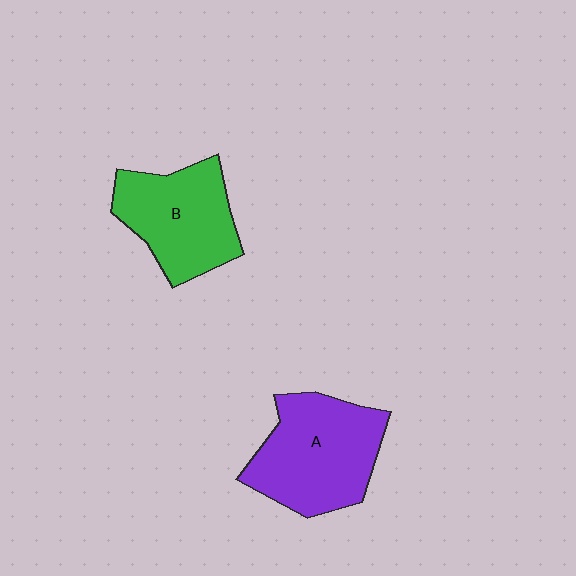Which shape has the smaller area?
Shape B (green).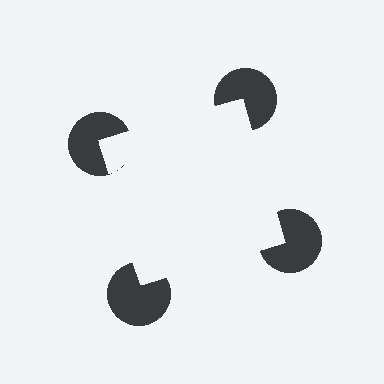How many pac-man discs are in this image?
There are 4 — one at each vertex of the illusory square.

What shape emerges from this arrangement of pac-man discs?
An illusory square — its edges are inferred from the aligned wedge cuts in the pac-man discs, not physically drawn.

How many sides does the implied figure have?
4 sides.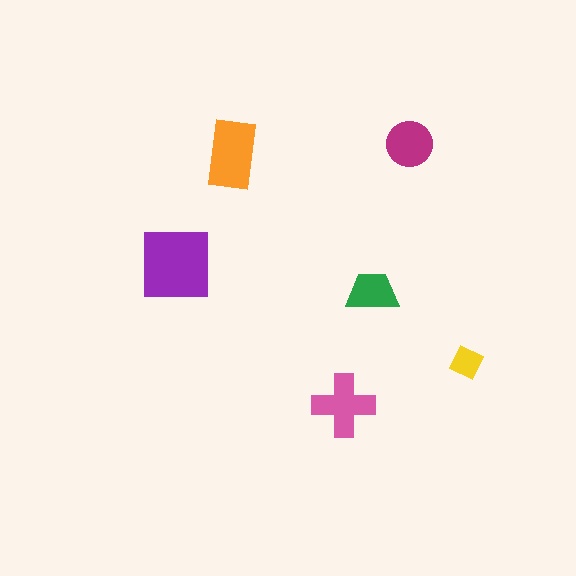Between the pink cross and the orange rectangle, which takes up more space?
The orange rectangle.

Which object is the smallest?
The yellow diamond.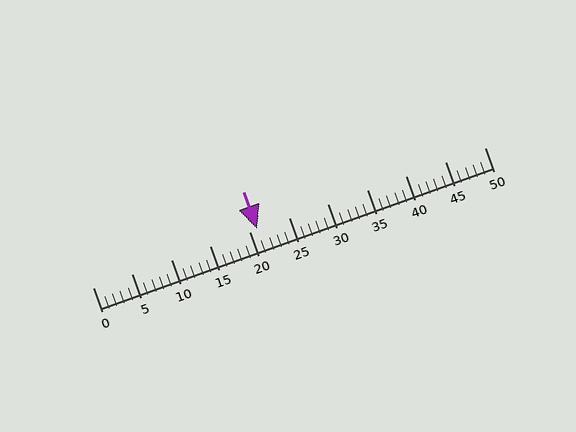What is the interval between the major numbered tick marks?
The major tick marks are spaced 5 units apart.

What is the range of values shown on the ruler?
The ruler shows values from 0 to 50.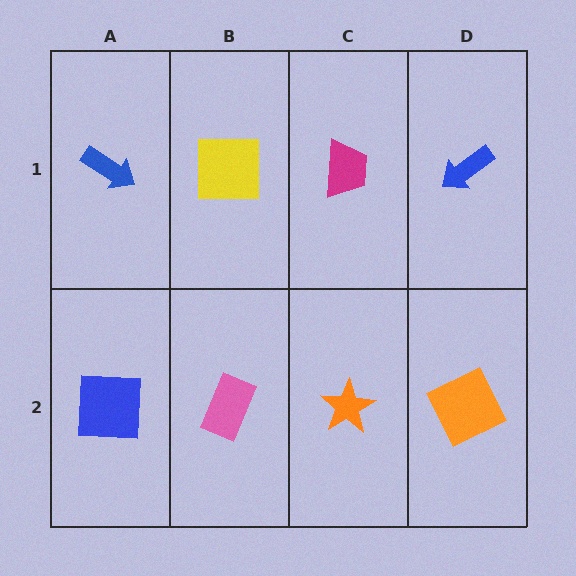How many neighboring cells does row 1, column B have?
3.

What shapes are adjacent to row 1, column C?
An orange star (row 2, column C), a yellow square (row 1, column B), a blue arrow (row 1, column D).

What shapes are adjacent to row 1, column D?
An orange square (row 2, column D), a magenta trapezoid (row 1, column C).